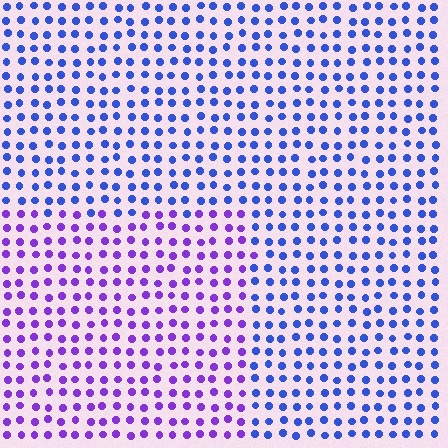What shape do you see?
I see a rectangle.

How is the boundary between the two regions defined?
The boundary is defined purely by a slight shift in hue (about 42 degrees). Spacing, size, and orientation are identical on both sides.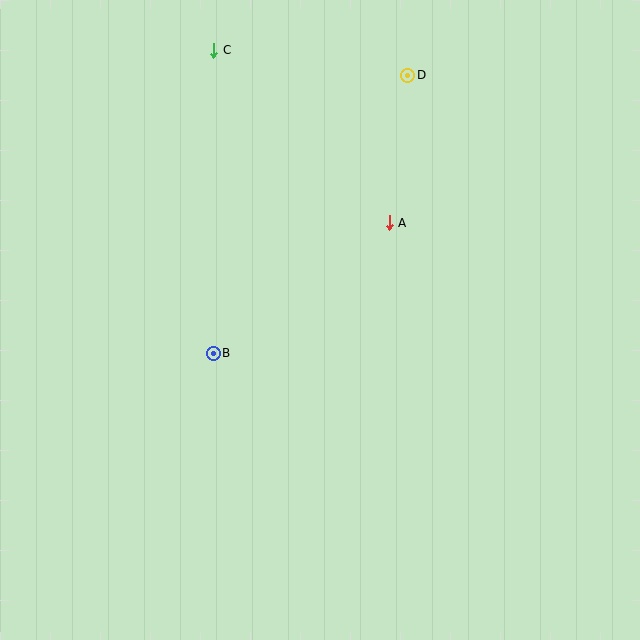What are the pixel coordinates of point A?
Point A is at (389, 223).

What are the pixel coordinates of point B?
Point B is at (213, 353).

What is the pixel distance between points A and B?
The distance between A and B is 219 pixels.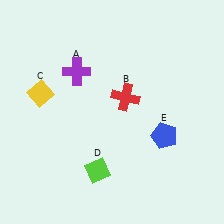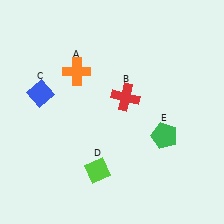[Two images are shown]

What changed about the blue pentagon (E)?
In Image 1, E is blue. In Image 2, it changed to green.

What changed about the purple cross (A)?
In Image 1, A is purple. In Image 2, it changed to orange.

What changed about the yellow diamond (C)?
In Image 1, C is yellow. In Image 2, it changed to blue.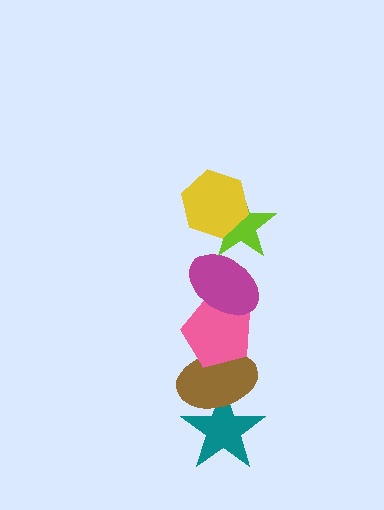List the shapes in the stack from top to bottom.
From top to bottom: the yellow hexagon, the lime star, the magenta ellipse, the pink pentagon, the brown ellipse, the teal star.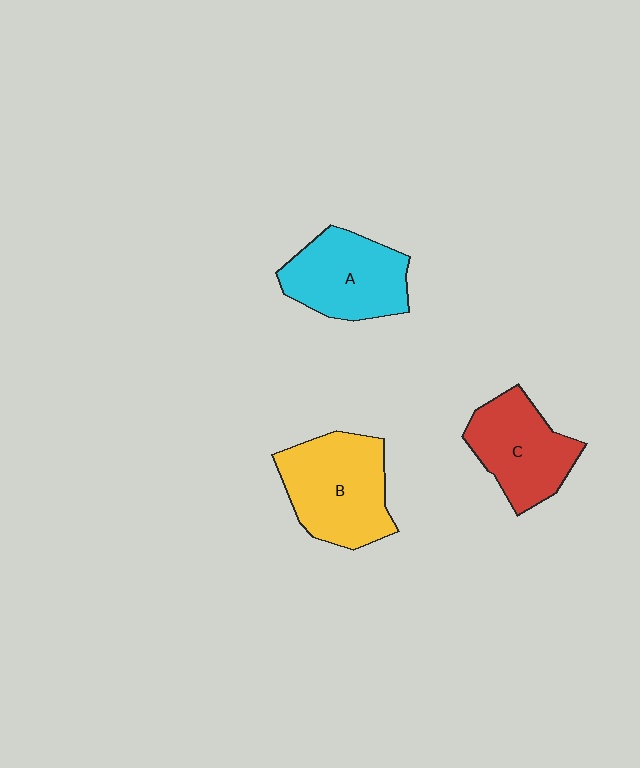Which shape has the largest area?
Shape B (yellow).